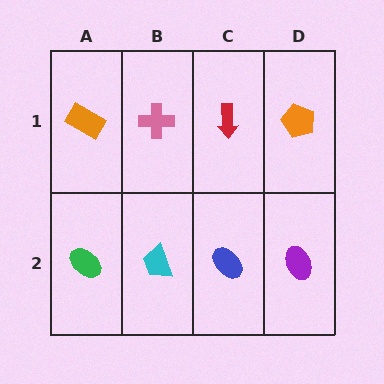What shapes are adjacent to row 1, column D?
A purple ellipse (row 2, column D), a red arrow (row 1, column C).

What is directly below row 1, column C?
A blue ellipse.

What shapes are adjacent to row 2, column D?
An orange pentagon (row 1, column D), a blue ellipse (row 2, column C).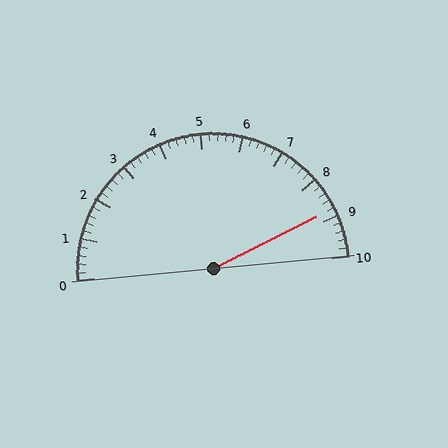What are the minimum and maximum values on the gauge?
The gauge ranges from 0 to 10.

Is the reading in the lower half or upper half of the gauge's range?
The reading is in the upper half of the range (0 to 10).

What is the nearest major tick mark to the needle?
The nearest major tick mark is 9.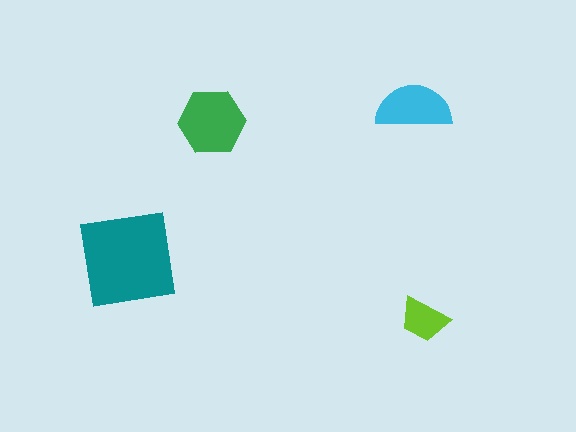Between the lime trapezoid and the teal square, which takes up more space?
The teal square.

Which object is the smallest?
The lime trapezoid.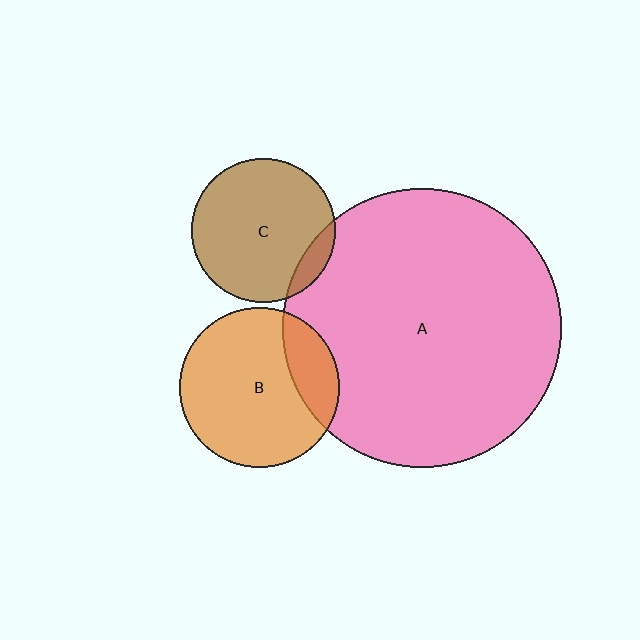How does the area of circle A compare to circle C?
Approximately 3.8 times.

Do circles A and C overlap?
Yes.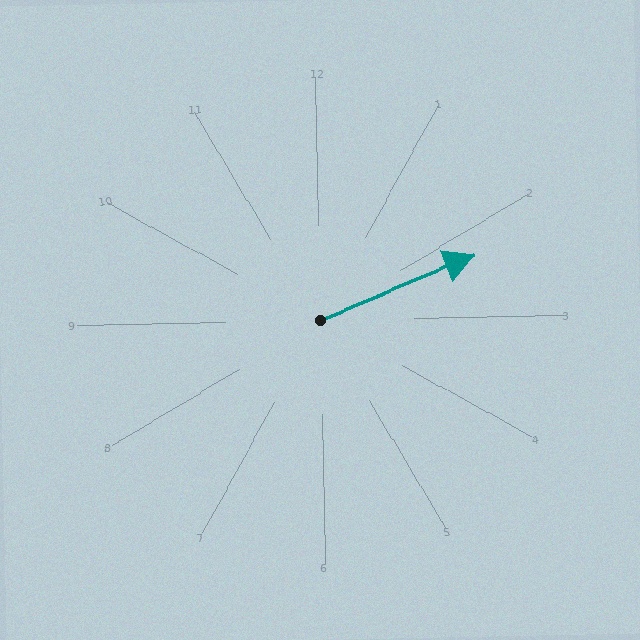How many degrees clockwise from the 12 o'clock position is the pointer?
Approximately 68 degrees.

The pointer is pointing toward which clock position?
Roughly 2 o'clock.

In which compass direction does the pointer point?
East.